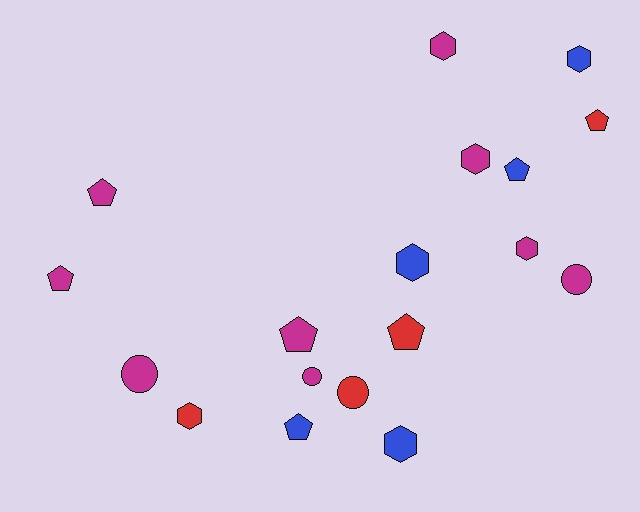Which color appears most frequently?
Magenta, with 9 objects.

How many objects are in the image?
There are 18 objects.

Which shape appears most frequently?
Hexagon, with 7 objects.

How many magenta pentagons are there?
There are 3 magenta pentagons.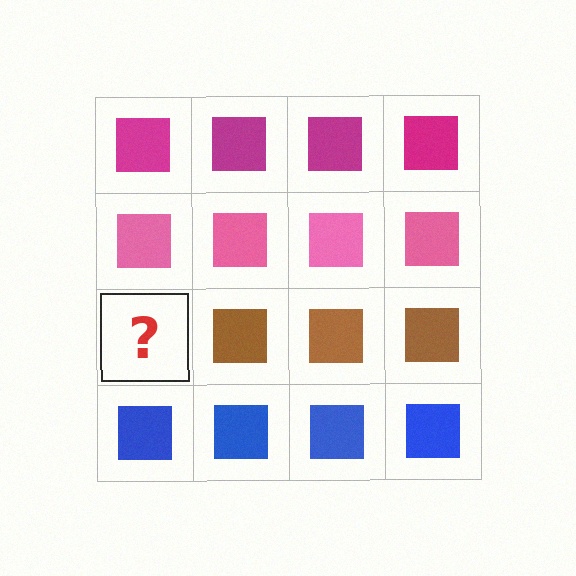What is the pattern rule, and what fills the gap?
The rule is that each row has a consistent color. The gap should be filled with a brown square.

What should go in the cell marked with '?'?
The missing cell should contain a brown square.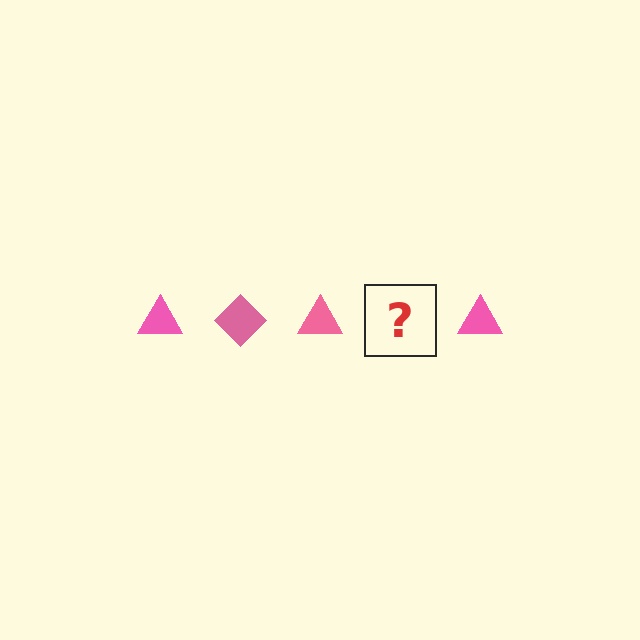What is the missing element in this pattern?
The missing element is a pink diamond.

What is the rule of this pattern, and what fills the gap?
The rule is that the pattern cycles through triangle, diamond shapes in pink. The gap should be filled with a pink diamond.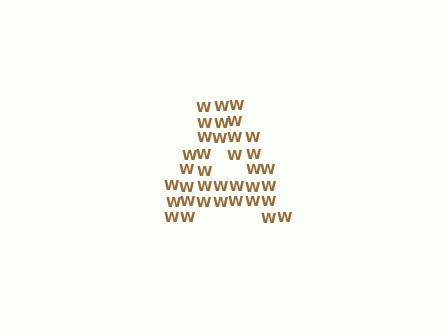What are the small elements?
The small elements are letter W's.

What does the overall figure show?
The overall figure shows the letter A.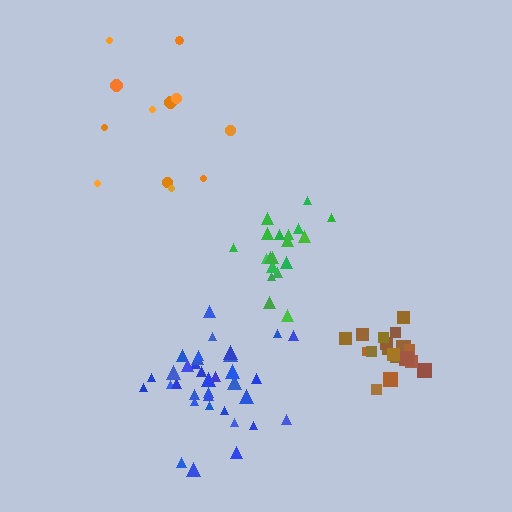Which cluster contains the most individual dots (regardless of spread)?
Blue (35).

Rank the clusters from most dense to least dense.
green, brown, blue, orange.